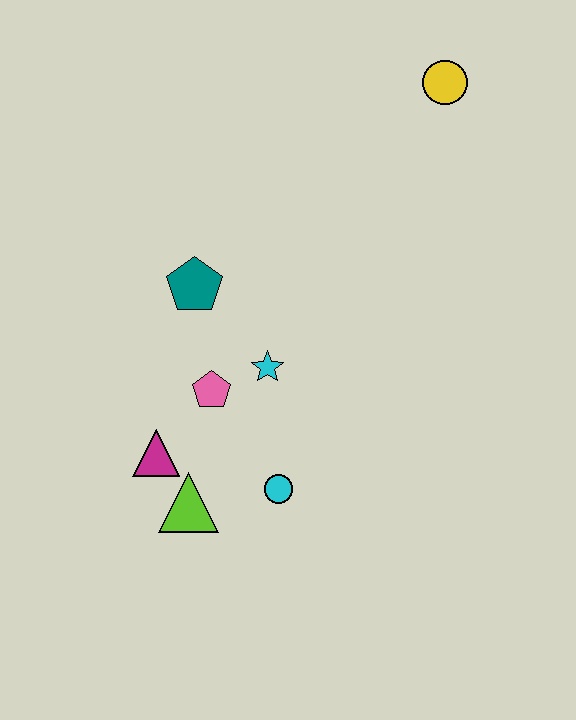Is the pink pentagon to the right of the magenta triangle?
Yes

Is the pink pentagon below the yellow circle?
Yes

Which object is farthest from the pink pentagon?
The yellow circle is farthest from the pink pentagon.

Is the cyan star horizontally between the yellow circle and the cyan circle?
No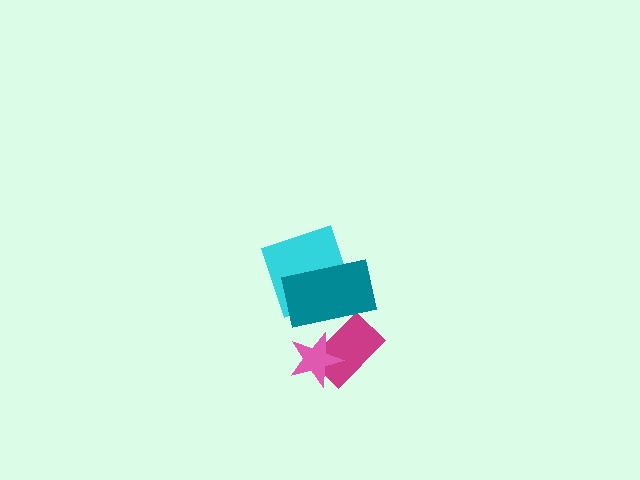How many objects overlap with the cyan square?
1 object overlaps with the cyan square.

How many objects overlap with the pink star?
1 object overlaps with the pink star.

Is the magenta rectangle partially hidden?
Yes, it is partially covered by another shape.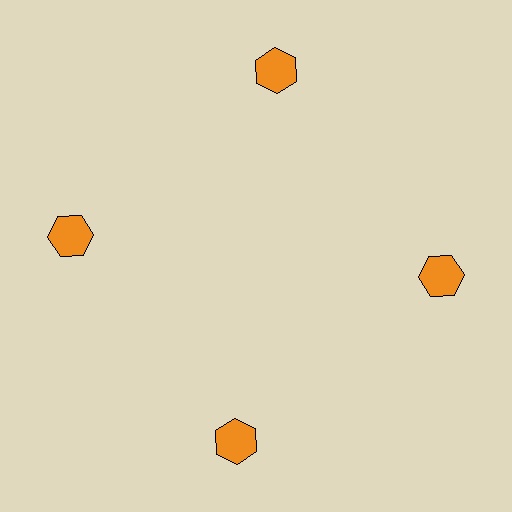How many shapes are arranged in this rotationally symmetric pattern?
There are 4 shapes, arranged in 4 groups of 1.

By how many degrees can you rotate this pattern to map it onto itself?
The pattern maps onto itself every 90 degrees of rotation.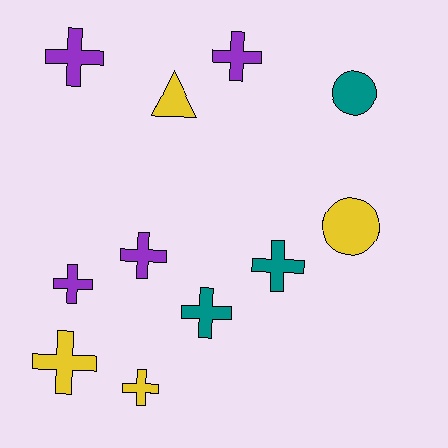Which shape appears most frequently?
Cross, with 8 objects.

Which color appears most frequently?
Purple, with 4 objects.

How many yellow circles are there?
There is 1 yellow circle.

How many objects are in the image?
There are 11 objects.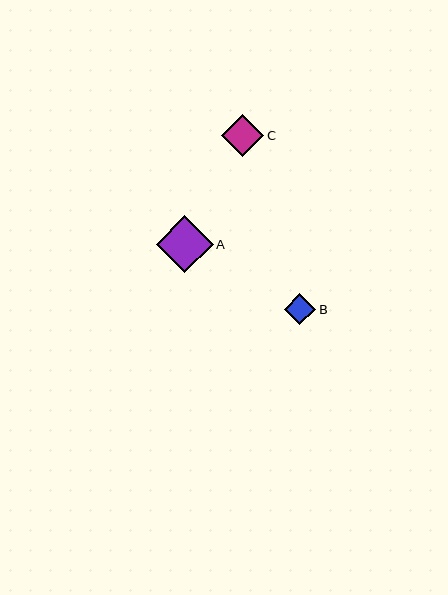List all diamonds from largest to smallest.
From largest to smallest: A, C, B.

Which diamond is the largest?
Diamond A is the largest with a size of approximately 57 pixels.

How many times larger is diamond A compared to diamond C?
Diamond A is approximately 1.4 times the size of diamond C.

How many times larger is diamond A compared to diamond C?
Diamond A is approximately 1.4 times the size of diamond C.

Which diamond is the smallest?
Diamond B is the smallest with a size of approximately 31 pixels.